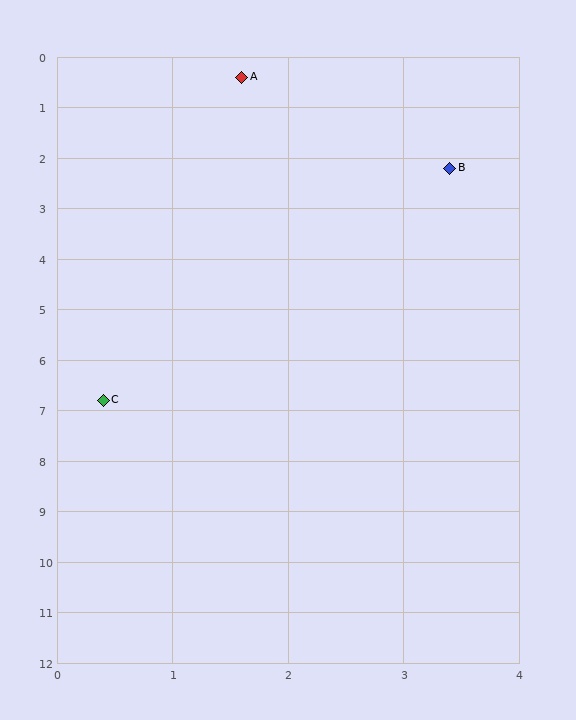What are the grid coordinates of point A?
Point A is at approximately (1.6, 0.4).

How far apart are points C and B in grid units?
Points C and B are about 5.5 grid units apart.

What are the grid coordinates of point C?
Point C is at approximately (0.4, 6.8).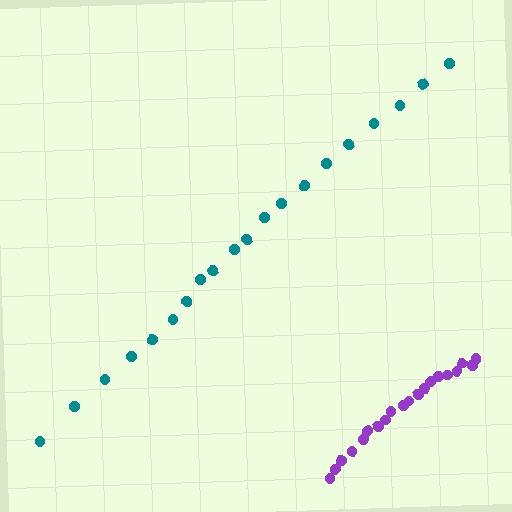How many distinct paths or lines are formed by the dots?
There are 2 distinct paths.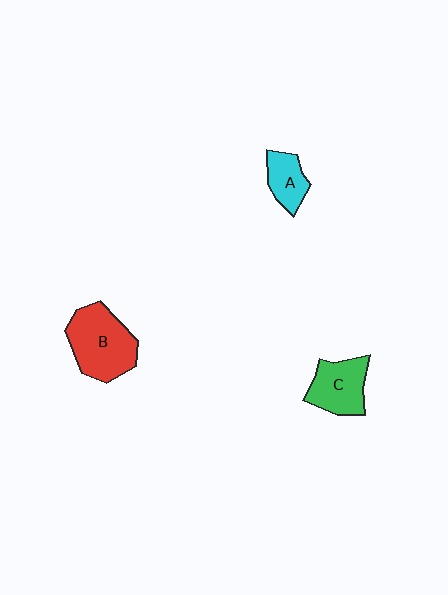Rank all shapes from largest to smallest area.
From largest to smallest: B (red), C (green), A (cyan).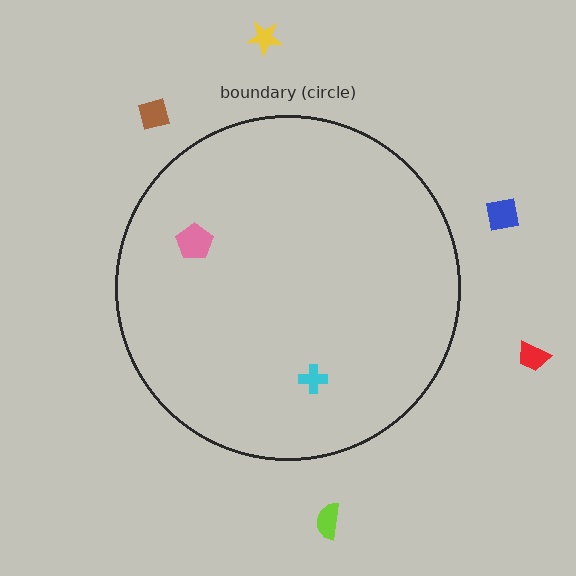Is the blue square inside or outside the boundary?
Outside.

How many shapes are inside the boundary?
2 inside, 5 outside.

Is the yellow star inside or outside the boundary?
Outside.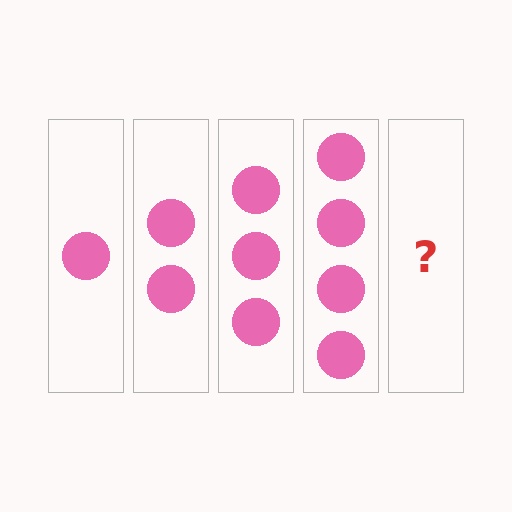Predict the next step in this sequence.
The next step is 5 circles.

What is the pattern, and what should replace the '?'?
The pattern is that each step adds one more circle. The '?' should be 5 circles.